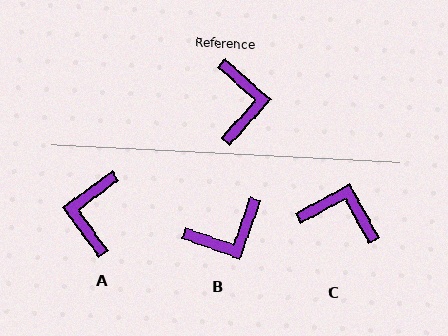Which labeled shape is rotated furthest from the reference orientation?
A, about 169 degrees away.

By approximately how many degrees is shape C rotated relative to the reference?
Approximately 71 degrees counter-clockwise.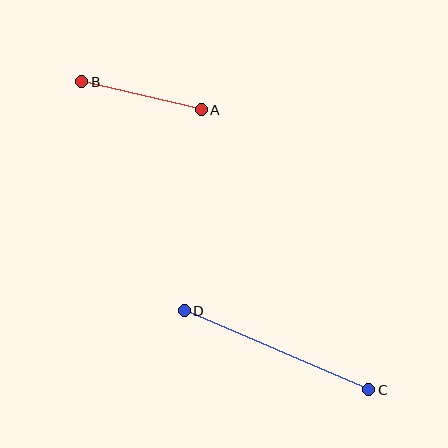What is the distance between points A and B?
The distance is approximately 123 pixels.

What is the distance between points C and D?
The distance is approximately 201 pixels.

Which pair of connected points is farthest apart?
Points C and D are farthest apart.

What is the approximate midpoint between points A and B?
The midpoint is at approximately (141, 96) pixels.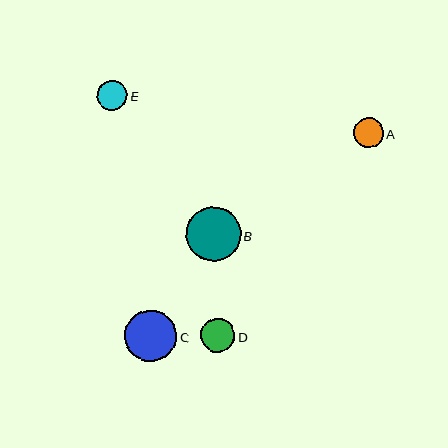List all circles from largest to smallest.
From largest to smallest: B, C, D, E, A.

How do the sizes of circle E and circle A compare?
Circle E and circle A are approximately the same size.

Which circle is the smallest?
Circle A is the smallest with a size of approximately 30 pixels.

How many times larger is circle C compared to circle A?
Circle C is approximately 1.7 times the size of circle A.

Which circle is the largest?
Circle B is the largest with a size of approximately 55 pixels.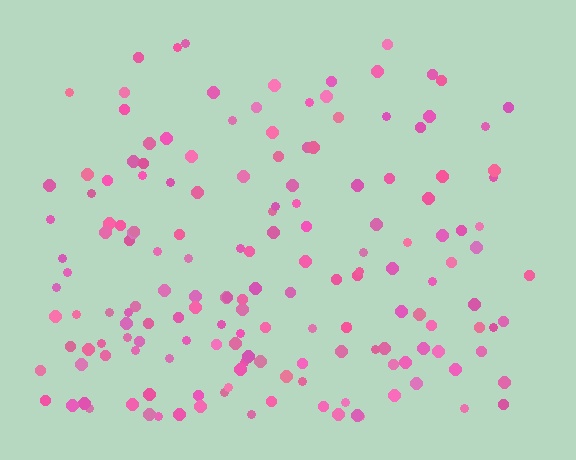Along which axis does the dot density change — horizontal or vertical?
Vertical.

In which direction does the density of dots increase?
From top to bottom, with the bottom side densest.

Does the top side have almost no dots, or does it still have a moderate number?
Still a moderate number, just noticeably fewer than the bottom.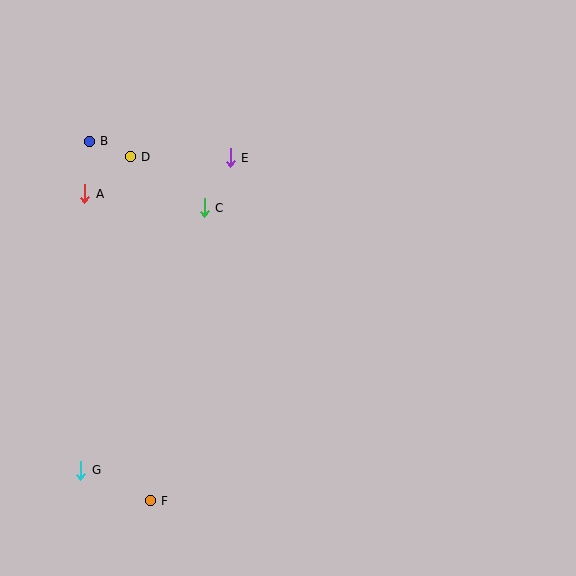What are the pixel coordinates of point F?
Point F is at (150, 501).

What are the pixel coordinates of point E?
Point E is at (230, 158).